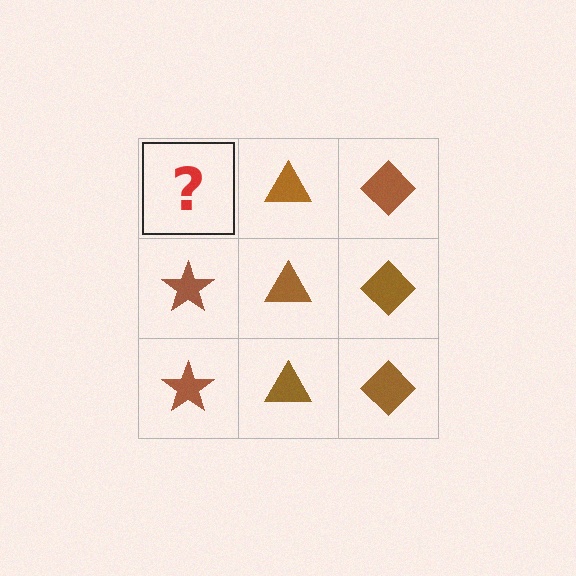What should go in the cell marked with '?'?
The missing cell should contain a brown star.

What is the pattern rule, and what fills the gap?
The rule is that each column has a consistent shape. The gap should be filled with a brown star.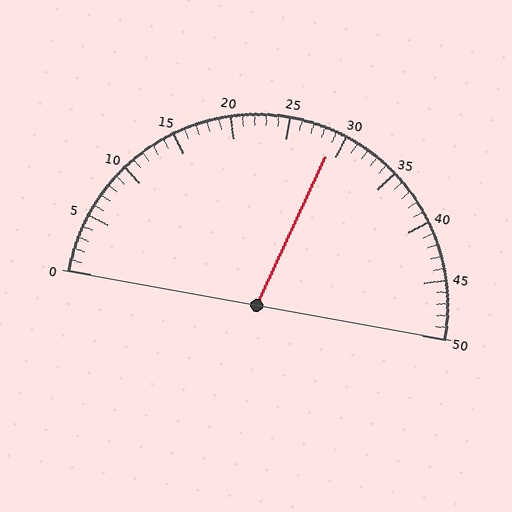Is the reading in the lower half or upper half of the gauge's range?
The reading is in the upper half of the range (0 to 50).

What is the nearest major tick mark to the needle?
The nearest major tick mark is 30.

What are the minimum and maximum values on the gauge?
The gauge ranges from 0 to 50.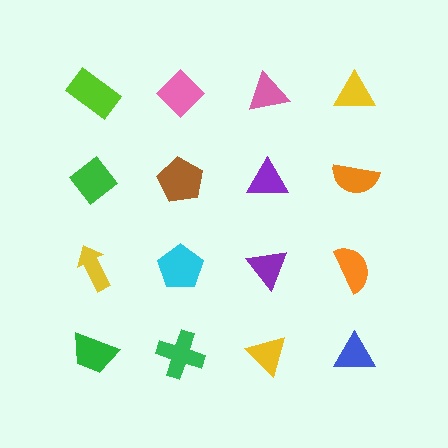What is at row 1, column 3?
A pink triangle.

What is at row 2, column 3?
A purple triangle.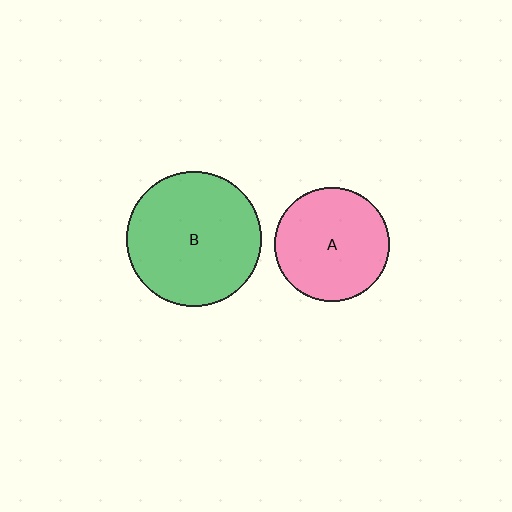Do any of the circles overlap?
No, none of the circles overlap.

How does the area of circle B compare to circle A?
Approximately 1.4 times.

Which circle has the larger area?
Circle B (green).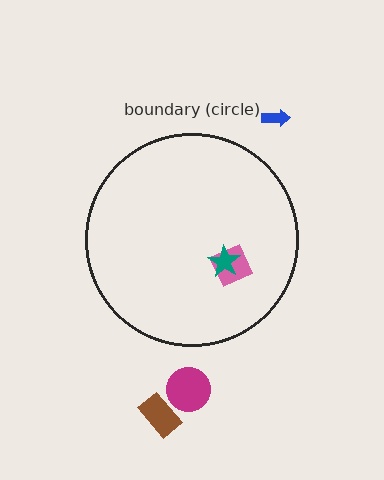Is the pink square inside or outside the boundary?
Inside.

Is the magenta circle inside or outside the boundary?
Outside.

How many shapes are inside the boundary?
2 inside, 3 outside.